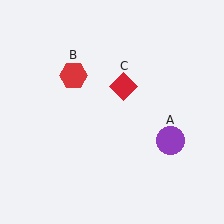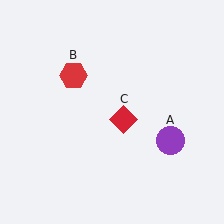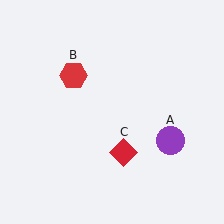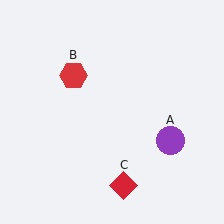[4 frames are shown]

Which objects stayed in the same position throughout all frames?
Purple circle (object A) and red hexagon (object B) remained stationary.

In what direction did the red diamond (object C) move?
The red diamond (object C) moved down.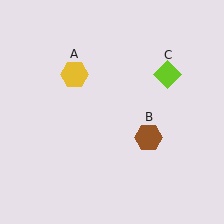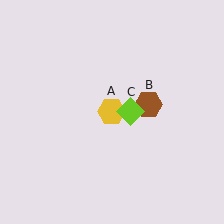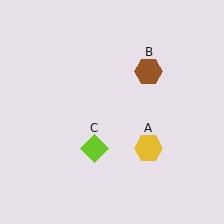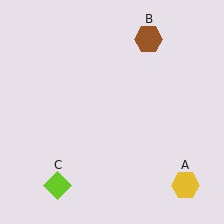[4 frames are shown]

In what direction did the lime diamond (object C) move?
The lime diamond (object C) moved down and to the left.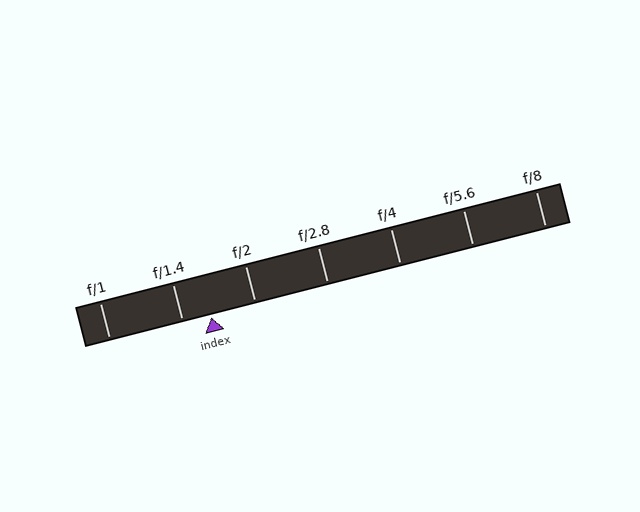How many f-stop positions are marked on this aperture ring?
There are 7 f-stop positions marked.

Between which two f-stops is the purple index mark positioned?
The index mark is between f/1.4 and f/2.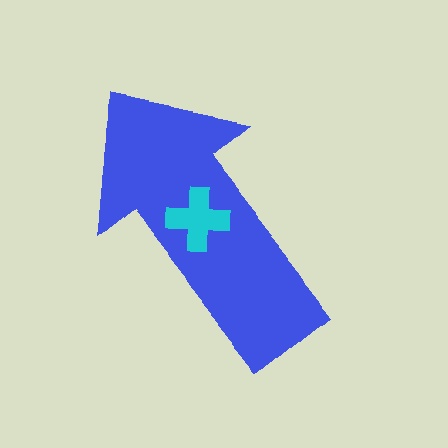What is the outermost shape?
The blue arrow.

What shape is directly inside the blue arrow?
The cyan cross.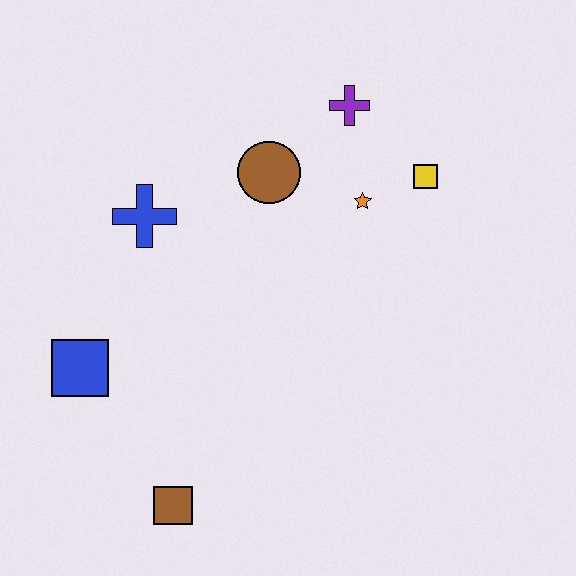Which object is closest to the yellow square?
The orange star is closest to the yellow square.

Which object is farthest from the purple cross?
The brown square is farthest from the purple cross.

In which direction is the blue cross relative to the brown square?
The blue cross is above the brown square.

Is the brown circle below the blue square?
No